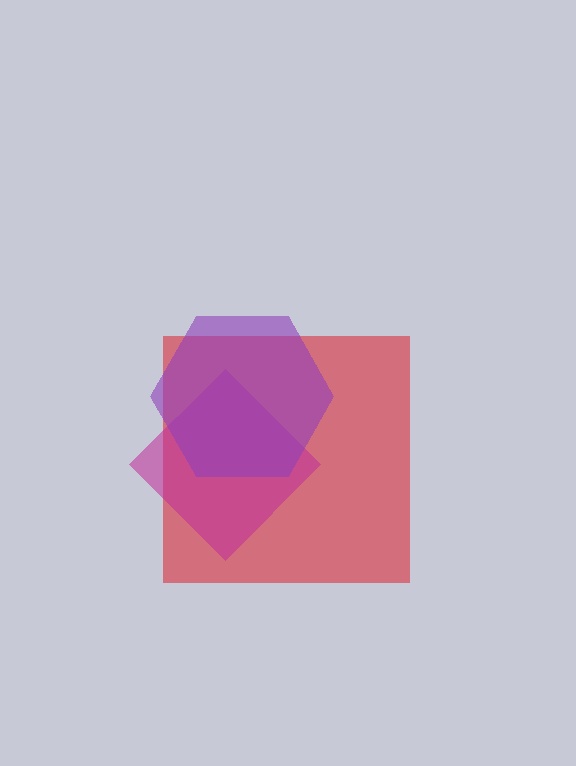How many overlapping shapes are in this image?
There are 3 overlapping shapes in the image.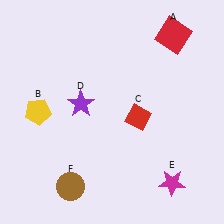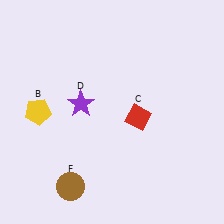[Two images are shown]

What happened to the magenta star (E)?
The magenta star (E) was removed in Image 2. It was in the bottom-right area of Image 1.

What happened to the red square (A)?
The red square (A) was removed in Image 2. It was in the top-right area of Image 1.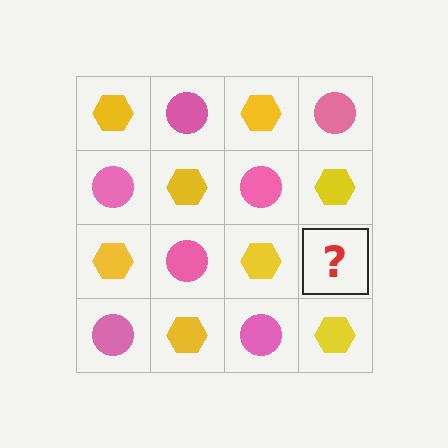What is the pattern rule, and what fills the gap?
The rule is that it alternates yellow hexagon and pink circle in a checkerboard pattern. The gap should be filled with a pink circle.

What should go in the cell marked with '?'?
The missing cell should contain a pink circle.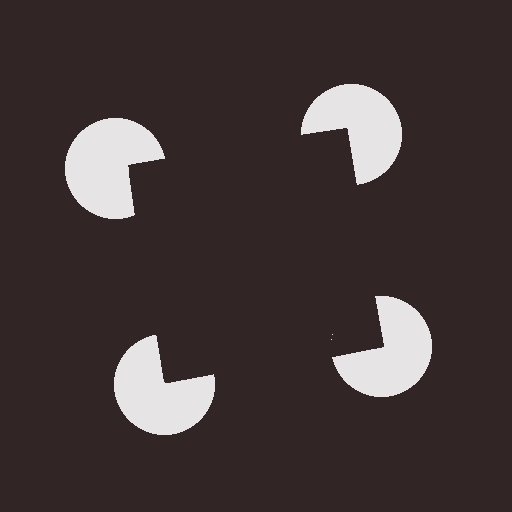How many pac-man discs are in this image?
There are 4 — one at each vertex of the illusory square.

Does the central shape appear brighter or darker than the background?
It typically appears slightly darker than the background, even though no actual brightness change is drawn.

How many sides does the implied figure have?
4 sides.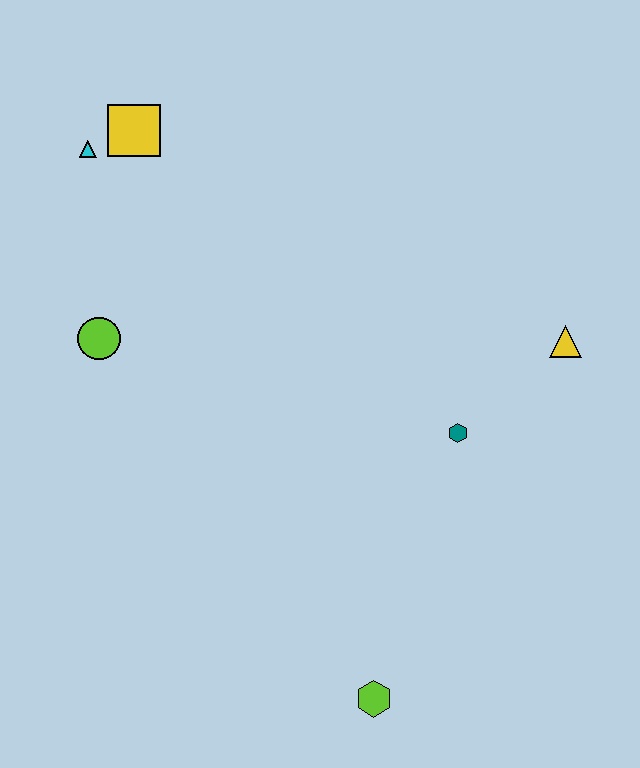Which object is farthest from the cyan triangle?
The lime hexagon is farthest from the cyan triangle.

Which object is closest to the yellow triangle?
The teal hexagon is closest to the yellow triangle.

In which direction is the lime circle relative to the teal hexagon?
The lime circle is to the left of the teal hexagon.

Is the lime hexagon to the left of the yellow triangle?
Yes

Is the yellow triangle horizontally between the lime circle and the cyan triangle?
No